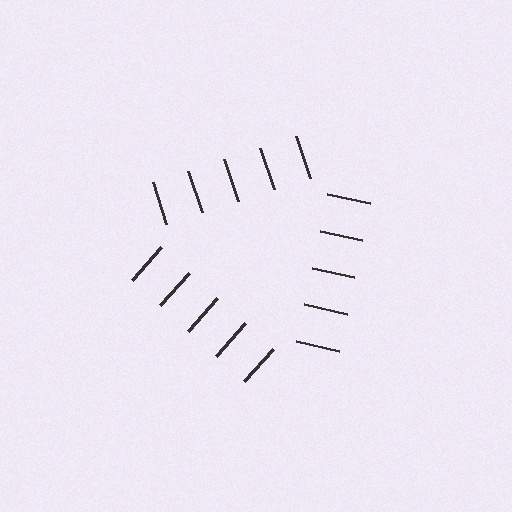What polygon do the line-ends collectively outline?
An illusory triangle — the line segments terminate on its edges but no continuous stroke is drawn.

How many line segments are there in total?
15 — 5 along each of the 3 edges.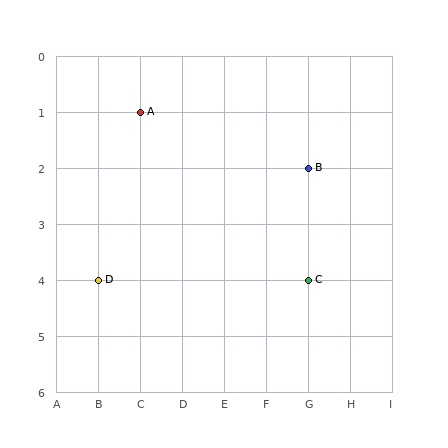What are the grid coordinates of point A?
Point A is at grid coordinates (C, 1).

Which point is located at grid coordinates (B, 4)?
Point D is at (B, 4).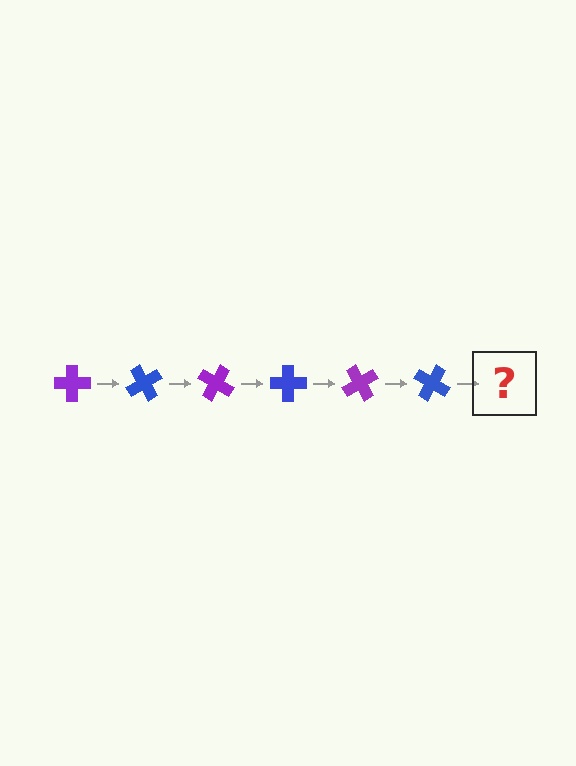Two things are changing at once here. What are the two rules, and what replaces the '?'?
The two rules are that it rotates 60 degrees each step and the color cycles through purple and blue. The '?' should be a purple cross, rotated 360 degrees from the start.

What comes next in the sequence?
The next element should be a purple cross, rotated 360 degrees from the start.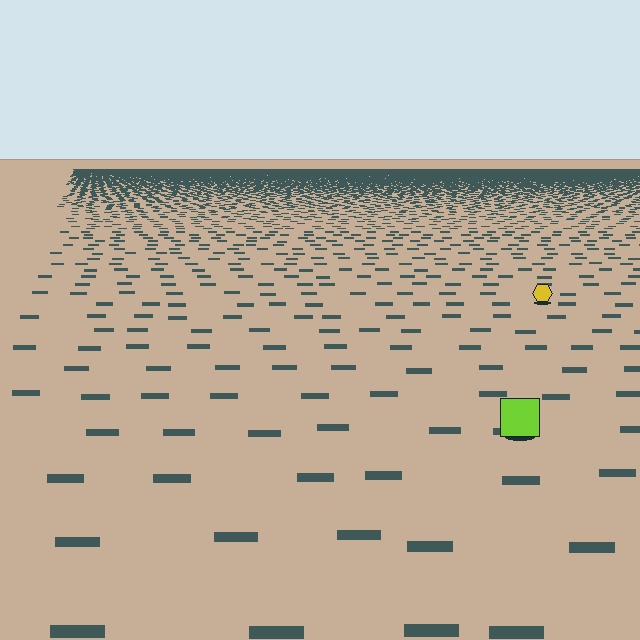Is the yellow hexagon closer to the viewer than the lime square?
No. The lime square is closer — you can tell from the texture gradient: the ground texture is coarser near it.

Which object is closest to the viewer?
The lime square is closest. The texture marks near it are larger and more spread out.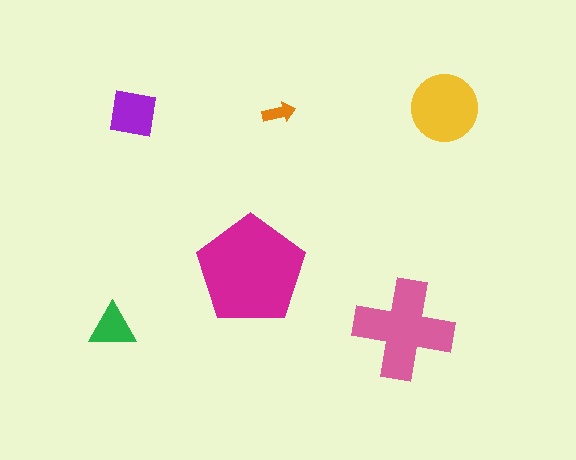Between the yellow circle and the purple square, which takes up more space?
The yellow circle.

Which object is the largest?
The magenta pentagon.